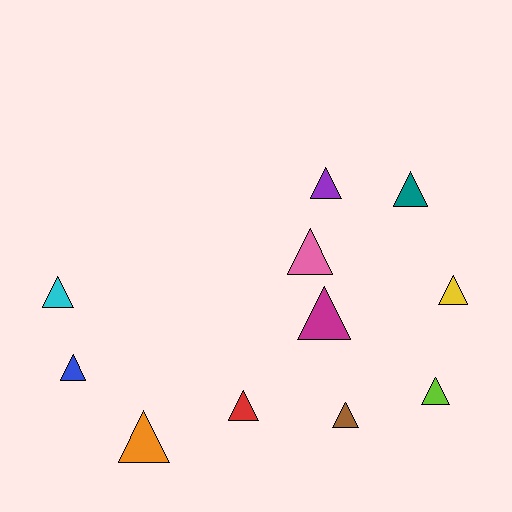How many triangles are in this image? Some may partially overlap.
There are 11 triangles.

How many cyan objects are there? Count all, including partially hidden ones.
There is 1 cyan object.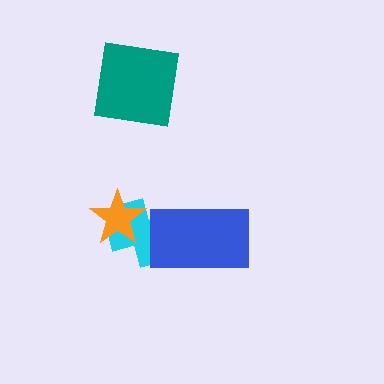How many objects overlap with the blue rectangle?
1 object overlaps with the blue rectangle.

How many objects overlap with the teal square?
0 objects overlap with the teal square.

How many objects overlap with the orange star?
1 object overlaps with the orange star.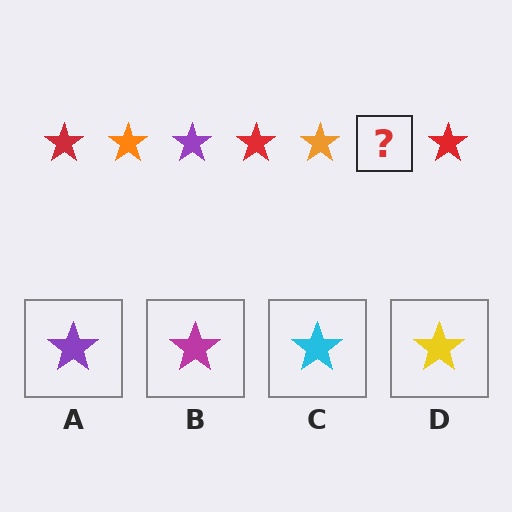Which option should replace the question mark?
Option A.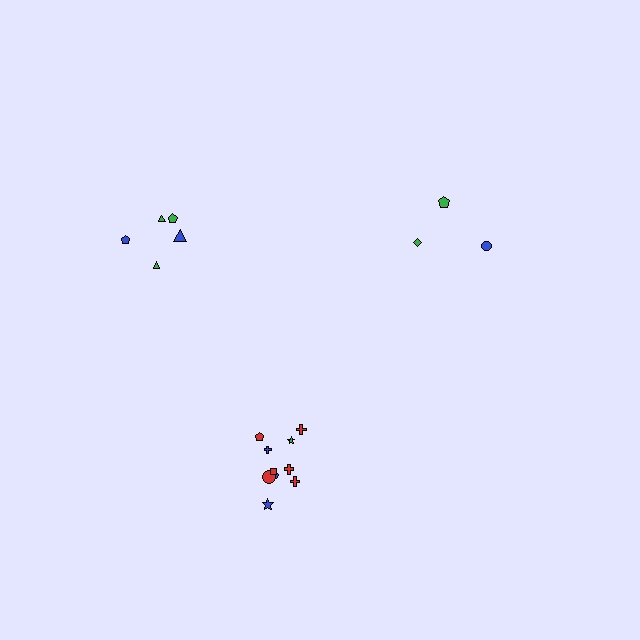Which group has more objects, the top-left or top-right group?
The top-left group.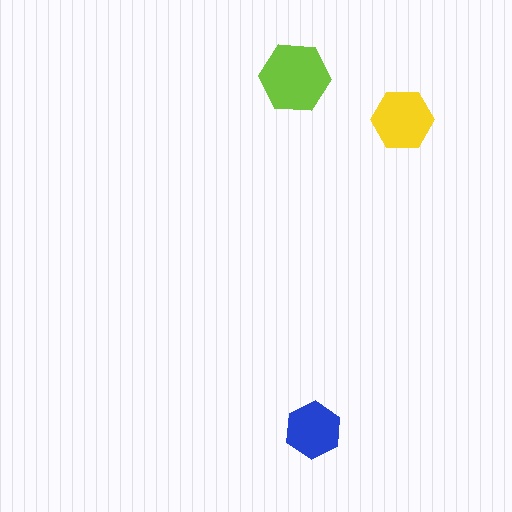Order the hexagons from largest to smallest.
the lime one, the yellow one, the blue one.